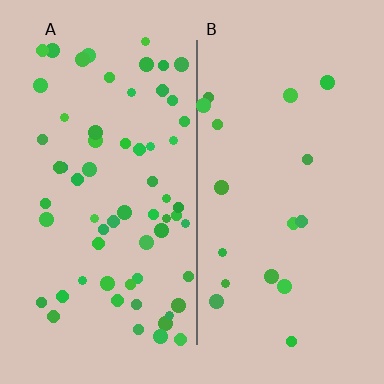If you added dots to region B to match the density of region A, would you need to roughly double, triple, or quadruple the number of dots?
Approximately quadruple.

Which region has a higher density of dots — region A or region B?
A (the left).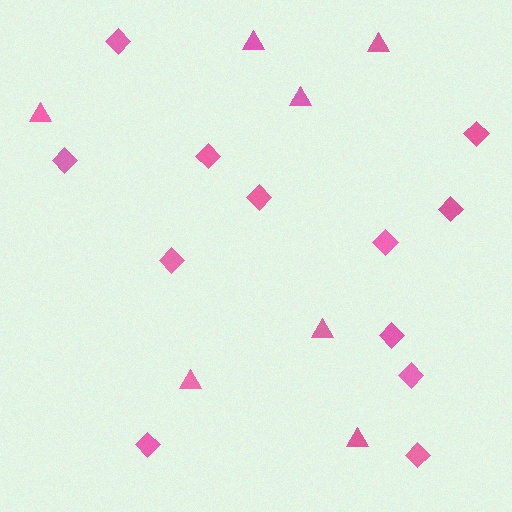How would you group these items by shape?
There are 2 groups: one group of diamonds (12) and one group of triangles (7).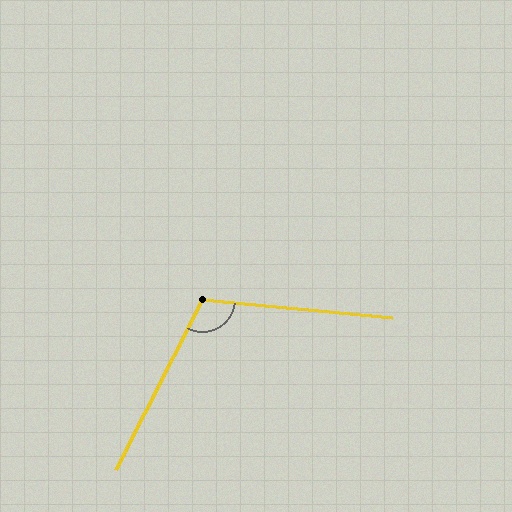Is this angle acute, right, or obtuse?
It is obtuse.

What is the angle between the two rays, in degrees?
Approximately 112 degrees.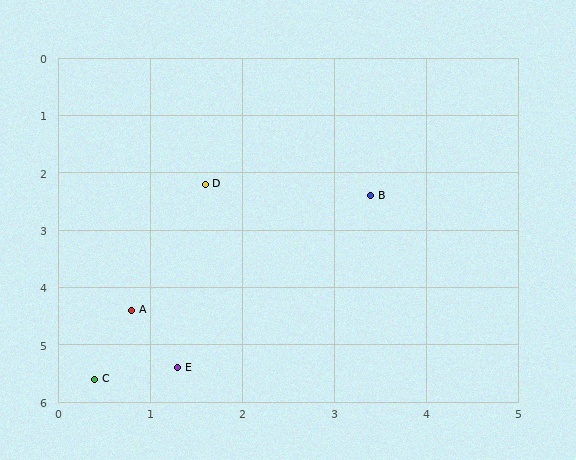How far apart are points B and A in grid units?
Points B and A are about 3.3 grid units apart.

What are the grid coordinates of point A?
Point A is at approximately (0.8, 4.4).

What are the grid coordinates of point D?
Point D is at approximately (1.6, 2.2).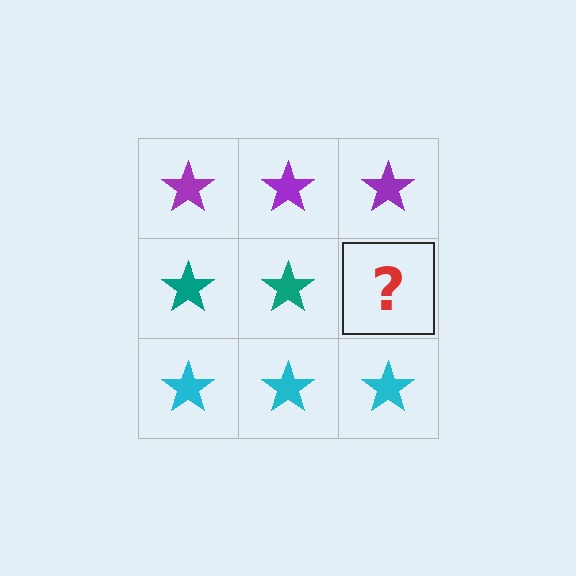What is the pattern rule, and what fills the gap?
The rule is that each row has a consistent color. The gap should be filled with a teal star.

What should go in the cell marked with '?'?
The missing cell should contain a teal star.